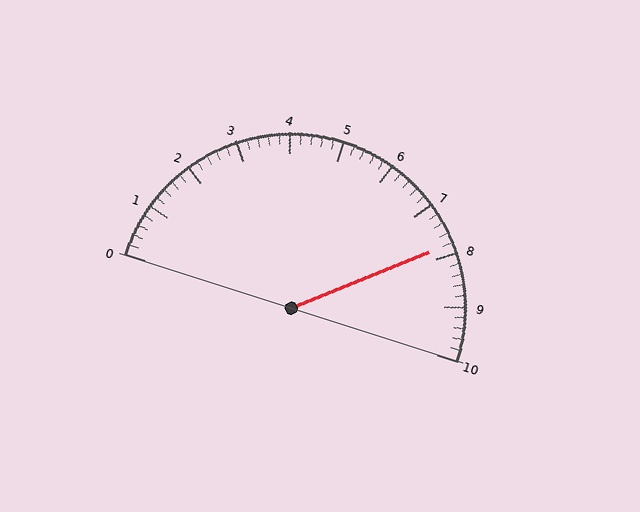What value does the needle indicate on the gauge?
The needle indicates approximately 7.8.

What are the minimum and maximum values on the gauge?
The gauge ranges from 0 to 10.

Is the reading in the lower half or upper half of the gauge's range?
The reading is in the upper half of the range (0 to 10).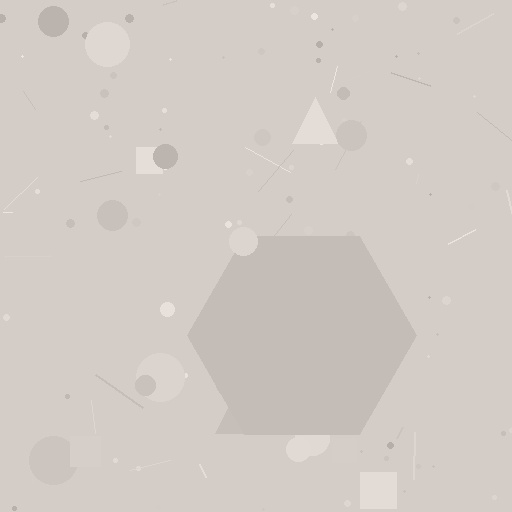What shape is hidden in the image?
A hexagon is hidden in the image.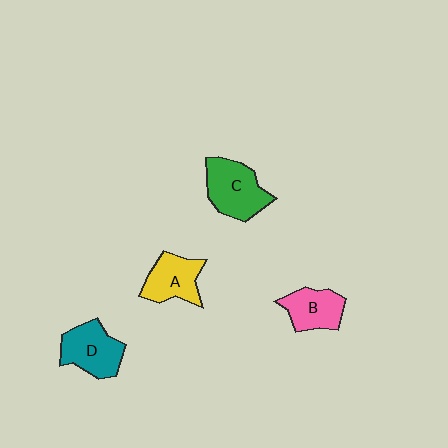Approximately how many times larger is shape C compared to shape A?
Approximately 1.2 times.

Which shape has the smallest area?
Shape B (pink).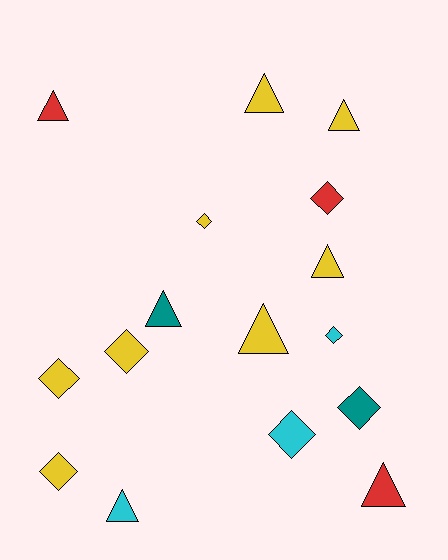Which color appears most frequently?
Yellow, with 8 objects.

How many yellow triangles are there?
There are 4 yellow triangles.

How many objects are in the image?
There are 16 objects.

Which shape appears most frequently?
Triangle, with 8 objects.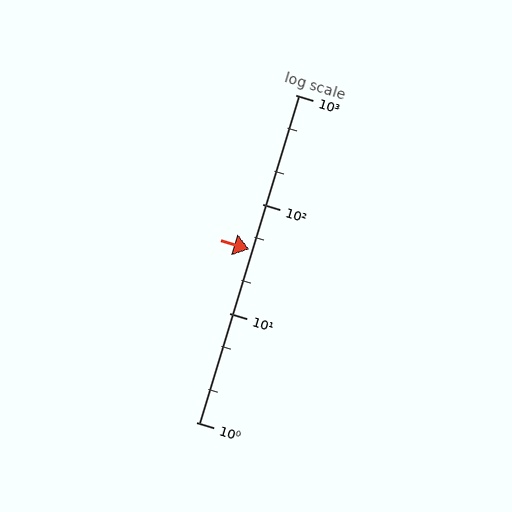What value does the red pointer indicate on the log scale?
The pointer indicates approximately 38.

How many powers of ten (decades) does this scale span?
The scale spans 3 decades, from 1 to 1000.